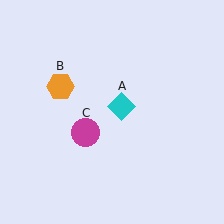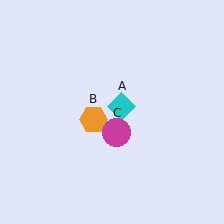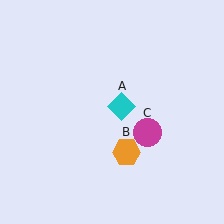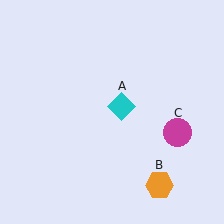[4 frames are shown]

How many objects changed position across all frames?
2 objects changed position: orange hexagon (object B), magenta circle (object C).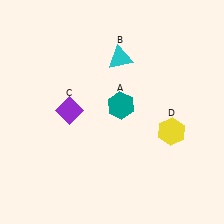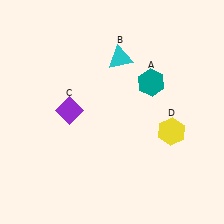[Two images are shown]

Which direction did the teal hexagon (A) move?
The teal hexagon (A) moved right.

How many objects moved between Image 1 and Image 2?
1 object moved between the two images.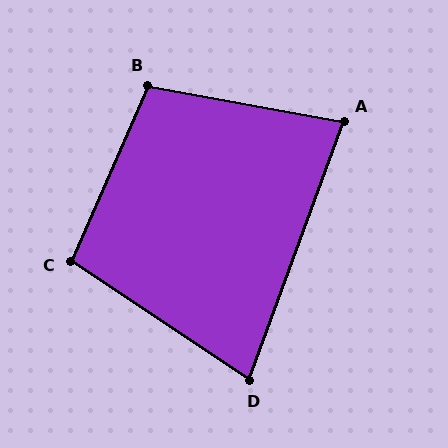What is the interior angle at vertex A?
Approximately 80 degrees (acute).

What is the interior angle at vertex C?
Approximately 100 degrees (obtuse).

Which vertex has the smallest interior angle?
D, at approximately 77 degrees.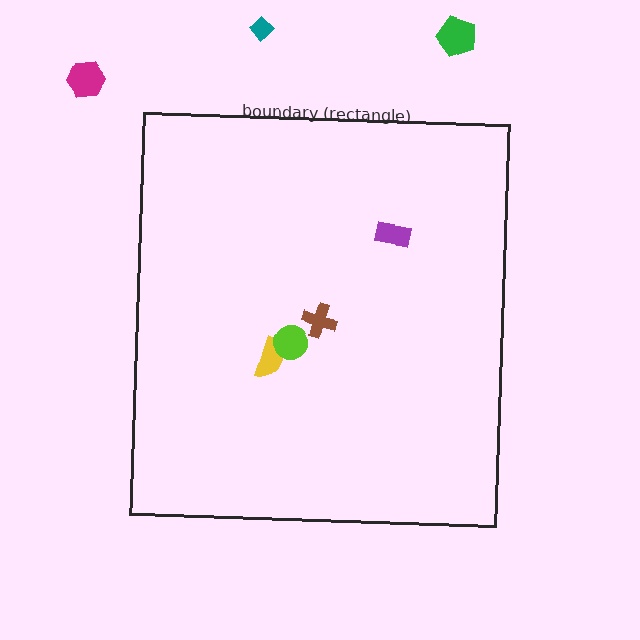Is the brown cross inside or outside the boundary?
Inside.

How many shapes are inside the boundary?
4 inside, 3 outside.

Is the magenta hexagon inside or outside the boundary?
Outside.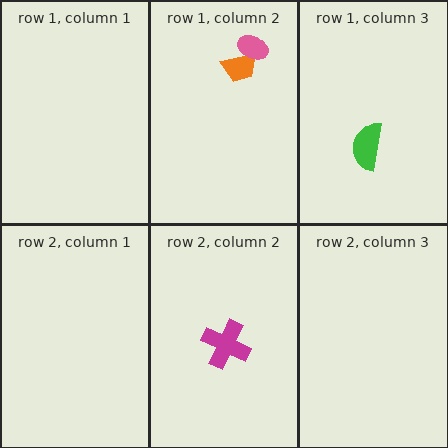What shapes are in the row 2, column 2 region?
The magenta cross.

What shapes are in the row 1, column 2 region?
The orange trapezoid, the pink ellipse.